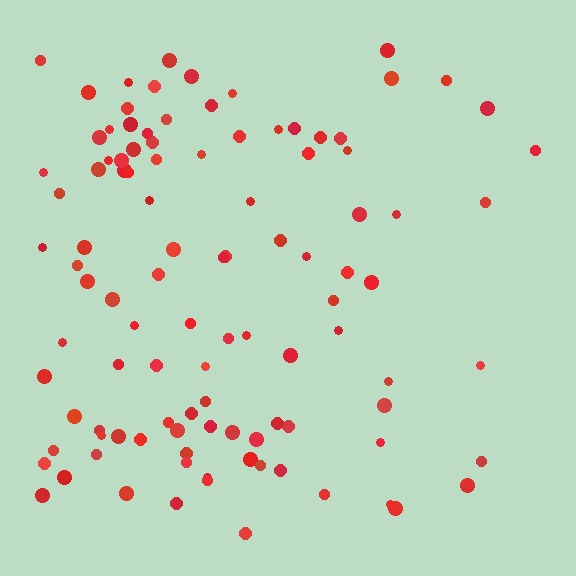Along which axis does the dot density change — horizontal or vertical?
Horizontal.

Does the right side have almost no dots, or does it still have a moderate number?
Still a moderate number, just noticeably fewer than the left.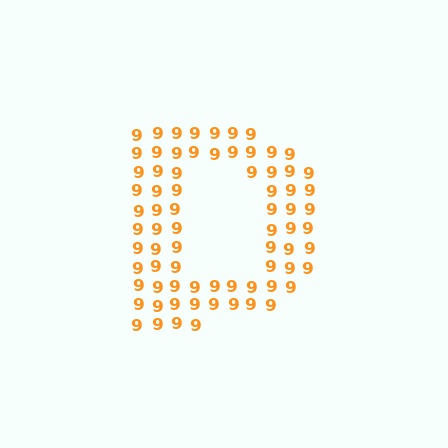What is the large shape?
The large shape is the letter D.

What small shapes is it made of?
It is made of small digit 9's.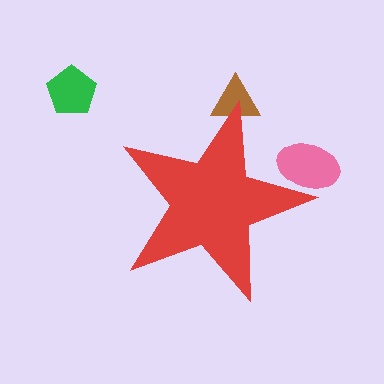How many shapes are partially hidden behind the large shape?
2 shapes are partially hidden.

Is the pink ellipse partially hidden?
Yes, the pink ellipse is partially hidden behind the red star.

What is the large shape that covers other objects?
A red star.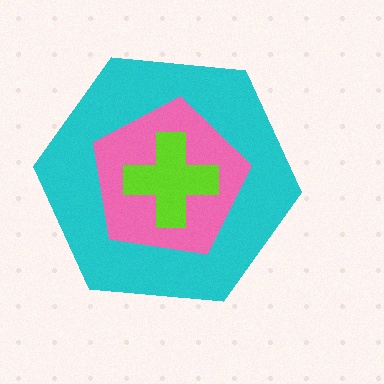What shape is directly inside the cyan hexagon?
The pink pentagon.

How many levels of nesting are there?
3.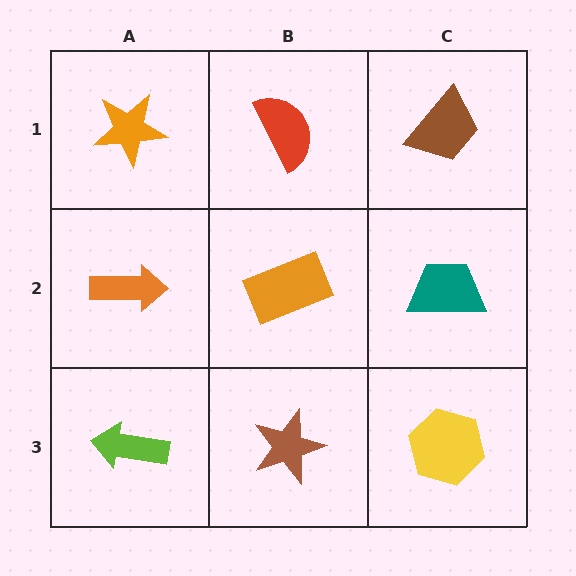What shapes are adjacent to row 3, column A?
An orange arrow (row 2, column A), a brown star (row 3, column B).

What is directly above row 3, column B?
An orange rectangle.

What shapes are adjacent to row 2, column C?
A brown trapezoid (row 1, column C), a yellow hexagon (row 3, column C), an orange rectangle (row 2, column B).